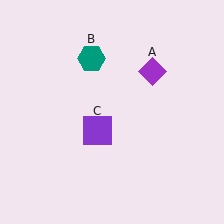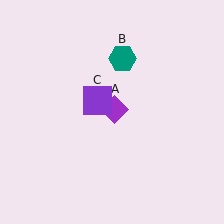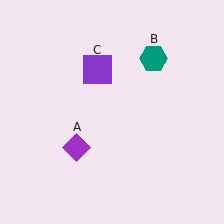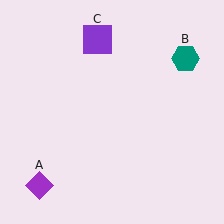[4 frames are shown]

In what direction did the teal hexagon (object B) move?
The teal hexagon (object B) moved right.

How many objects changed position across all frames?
3 objects changed position: purple diamond (object A), teal hexagon (object B), purple square (object C).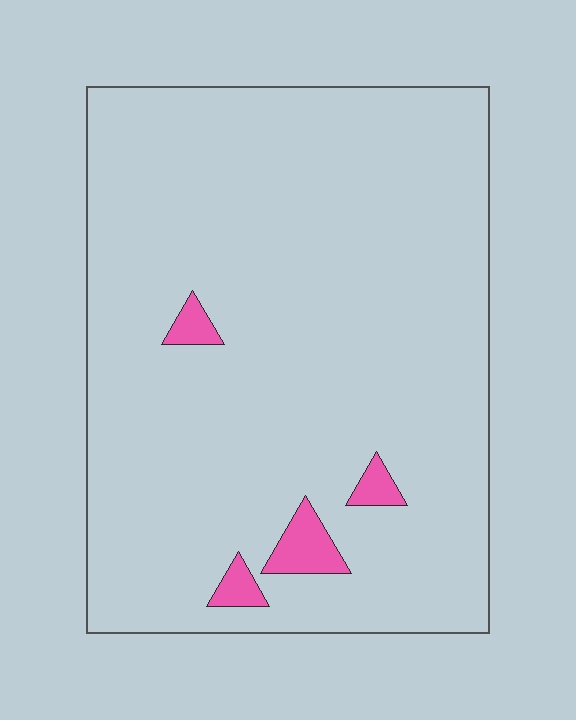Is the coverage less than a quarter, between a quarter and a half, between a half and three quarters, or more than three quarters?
Less than a quarter.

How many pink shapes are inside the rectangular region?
4.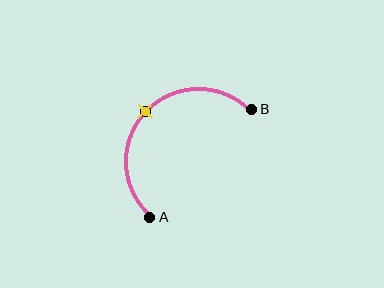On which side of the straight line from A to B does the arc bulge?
The arc bulges above and to the left of the straight line connecting A and B.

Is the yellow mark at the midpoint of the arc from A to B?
Yes. The yellow mark lies on the arc at equal arc-length from both A and B — it is the arc midpoint.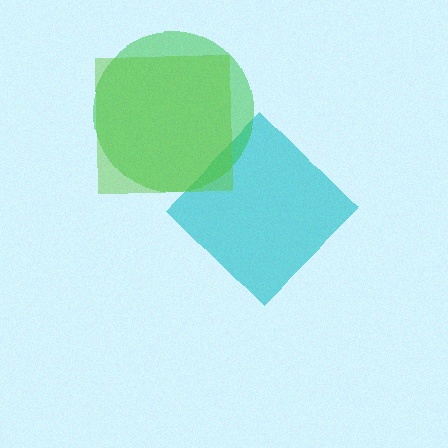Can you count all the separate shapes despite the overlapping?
Yes, there are 3 separate shapes.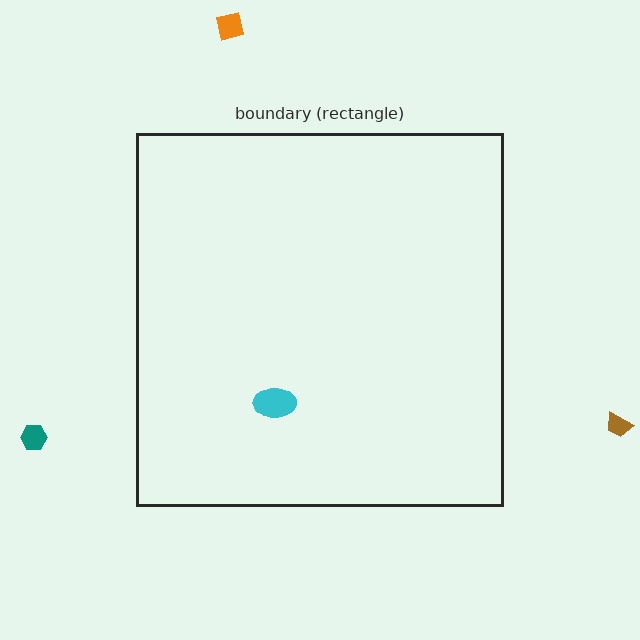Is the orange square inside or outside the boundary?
Outside.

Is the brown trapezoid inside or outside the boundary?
Outside.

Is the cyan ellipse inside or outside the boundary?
Inside.